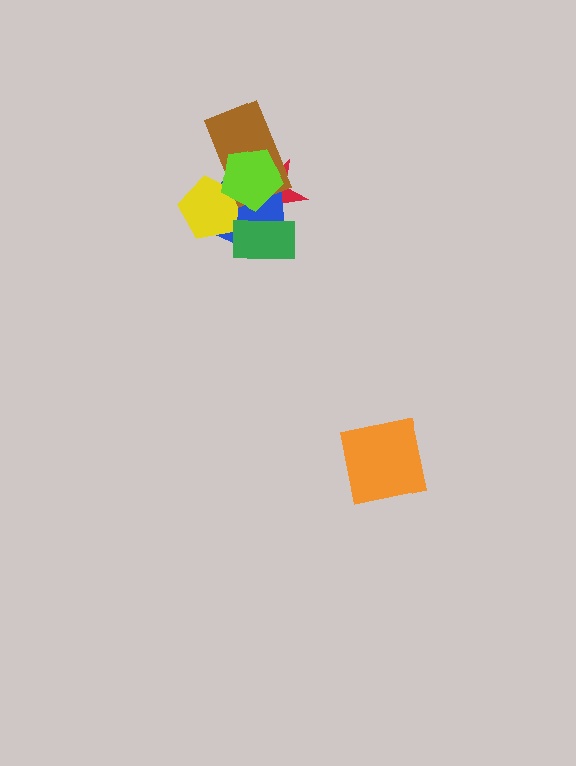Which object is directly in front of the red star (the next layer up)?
The blue hexagon is directly in front of the red star.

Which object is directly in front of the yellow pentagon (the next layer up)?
The brown rectangle is directly in front of the yellow pentagon.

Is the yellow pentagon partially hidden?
Yes, it is partially covered by another shape.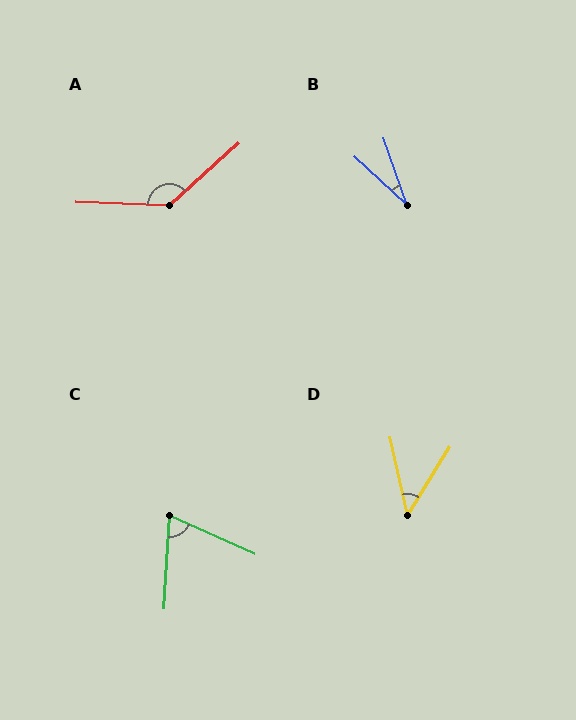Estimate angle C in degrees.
Approximately 69 degrees.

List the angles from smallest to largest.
B (28°), D (44°), C (69°), A (136°).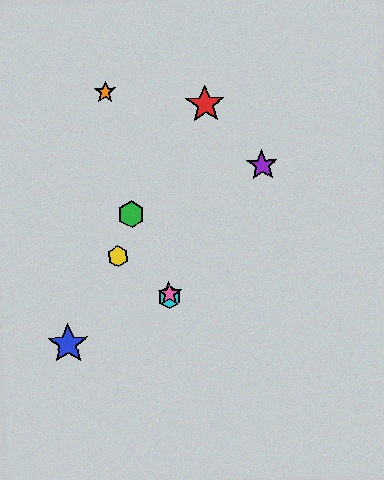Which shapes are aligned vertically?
The cyan hexagon, the pink star are aligned vertically.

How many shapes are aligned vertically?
2 shapes (the cyan hexagon, the pink star) are aligned vertically.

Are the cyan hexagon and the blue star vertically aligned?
No, the cyan hexagon is at x≈170 and the blue star is at x≈68.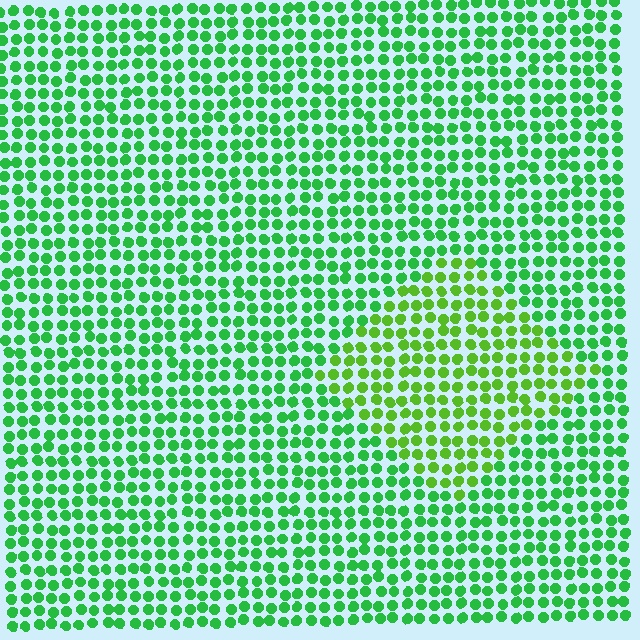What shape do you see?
I see a diamond.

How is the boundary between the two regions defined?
The boundary is defined purely by a slight shift in hue (about 30 degrees). Spacing, size, and orientation are identical on both sides.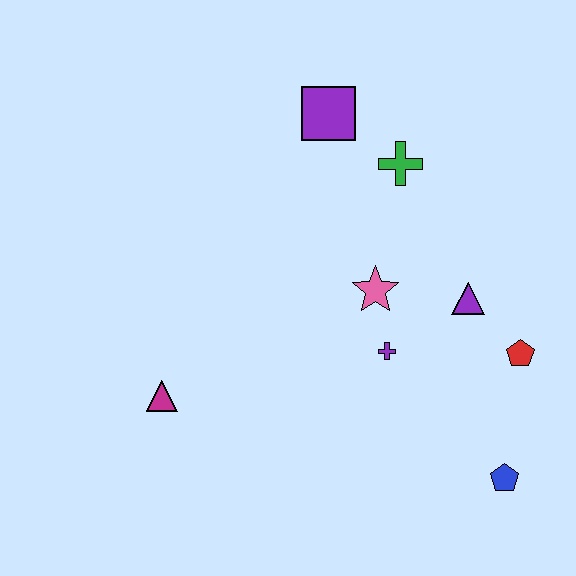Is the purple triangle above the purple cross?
Yes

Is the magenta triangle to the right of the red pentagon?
No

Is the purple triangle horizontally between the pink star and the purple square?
No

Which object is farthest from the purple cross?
The purple square is farthest from the purple cross.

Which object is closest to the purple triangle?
The red pentagon is closest to the purple triangle.